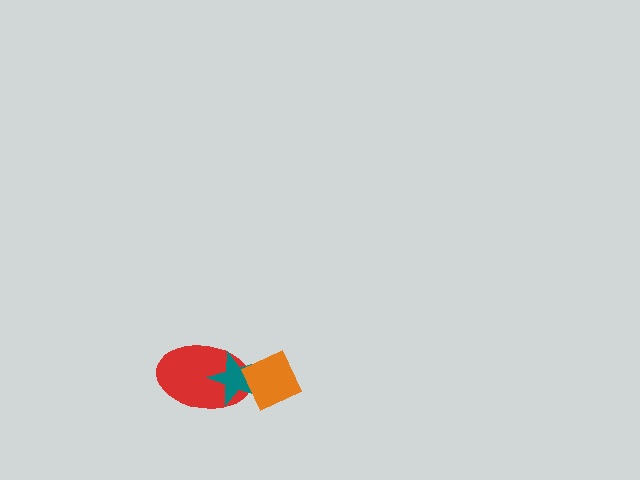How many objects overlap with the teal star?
2 objects overlap with the teal star.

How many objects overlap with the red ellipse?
2 objects overlap with the red ellipse.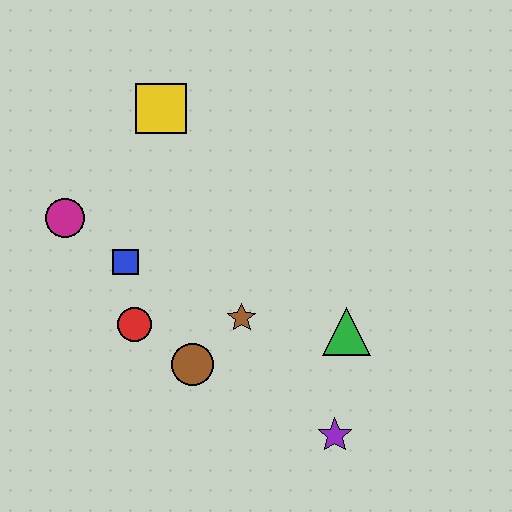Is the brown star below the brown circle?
No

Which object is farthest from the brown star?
The yellow square is farthest from the brown star.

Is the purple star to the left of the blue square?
No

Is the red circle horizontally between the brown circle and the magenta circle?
Yes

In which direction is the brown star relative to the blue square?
The brown star is to the right of the blue square.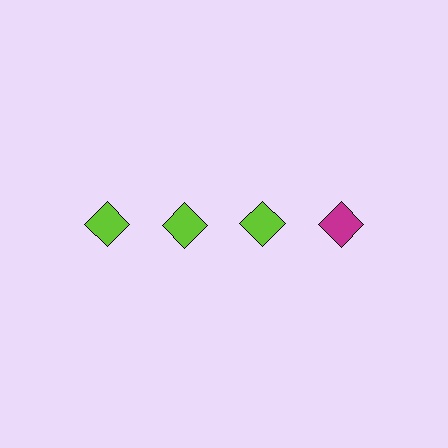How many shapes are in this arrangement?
There are 4 shapes arranged in a grid pattern.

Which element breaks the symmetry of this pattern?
The magenta diamond in the top row, second from right column breaks the symmetry. All other shapes are lime diamonds.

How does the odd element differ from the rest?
It has a different color: magenta instead of lime.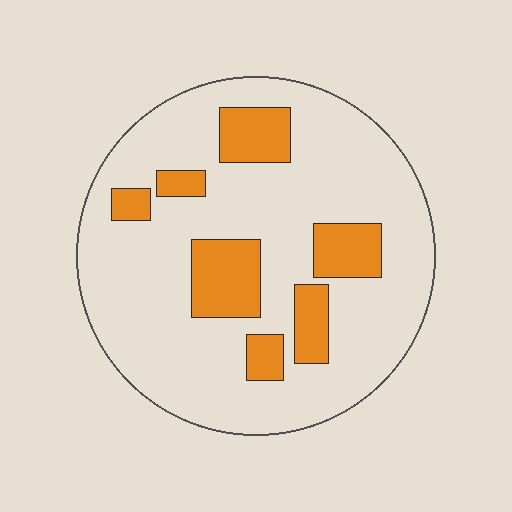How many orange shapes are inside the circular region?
7.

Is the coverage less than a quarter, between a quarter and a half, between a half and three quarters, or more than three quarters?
Less than a quarter.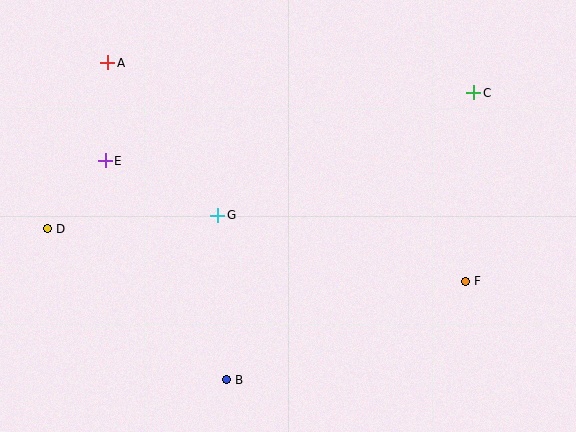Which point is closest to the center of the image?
Point G at (218, 215) is closest to the center.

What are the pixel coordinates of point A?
Point A is at (108, 63).